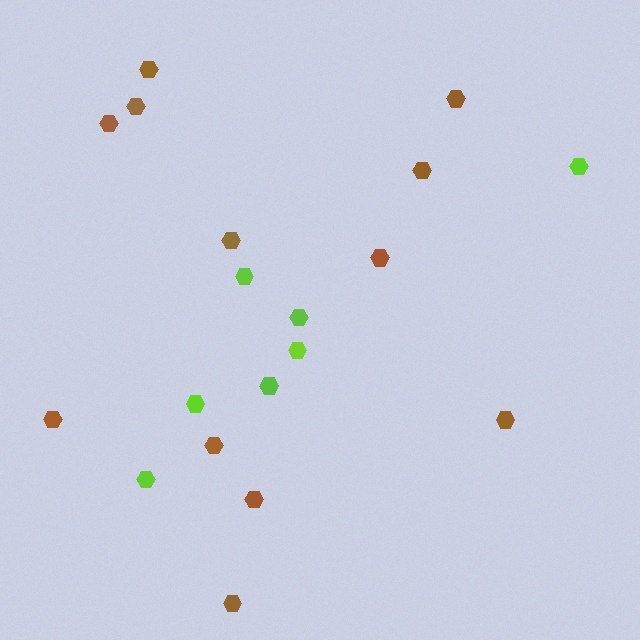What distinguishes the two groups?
There are 2 groups: one group of lime hexagons (7) and one group of brown hexagons (12).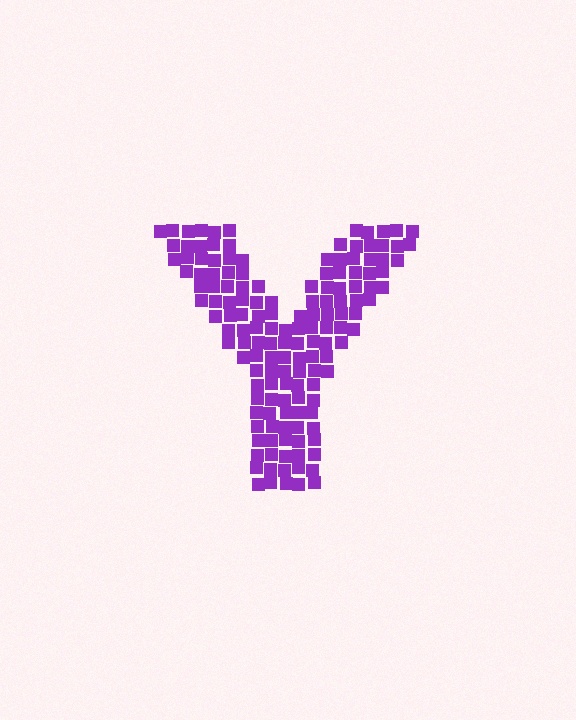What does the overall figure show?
The overall figure shows the letter Y.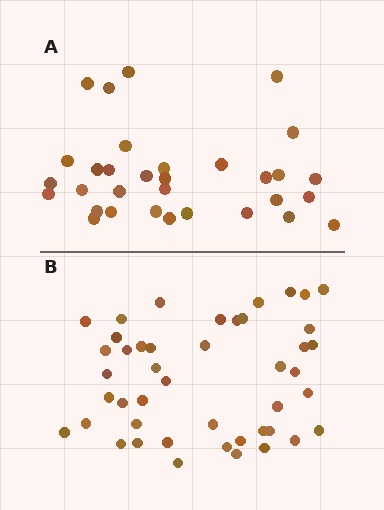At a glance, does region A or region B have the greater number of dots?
Region B (the bottom region) has more dots.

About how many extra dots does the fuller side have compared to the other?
Region B has approximately 15 more dots than region A.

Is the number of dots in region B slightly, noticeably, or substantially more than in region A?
Region B has noticeably more, but not dramatically so. The ratio is roughly 1.4 to 1.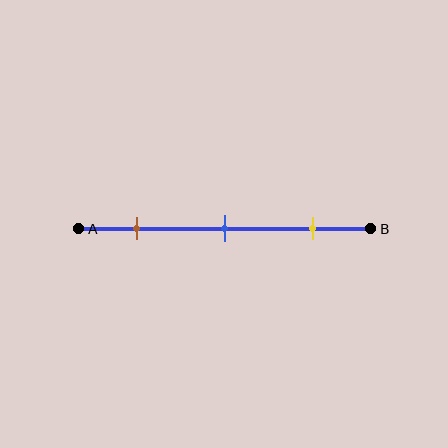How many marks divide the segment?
There are 3 marks dividing the segment.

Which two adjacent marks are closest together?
The brown and blue marks are the closest adjacent pair.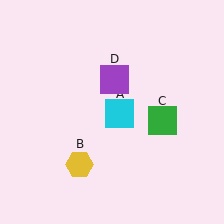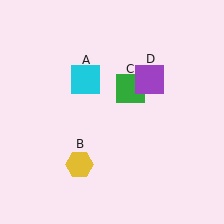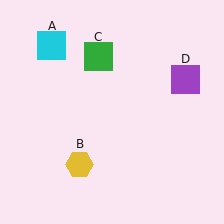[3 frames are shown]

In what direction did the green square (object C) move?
The green square (object C) moved up and to the left.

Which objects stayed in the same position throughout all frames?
Yellow hexagon (object B) remained stationary.